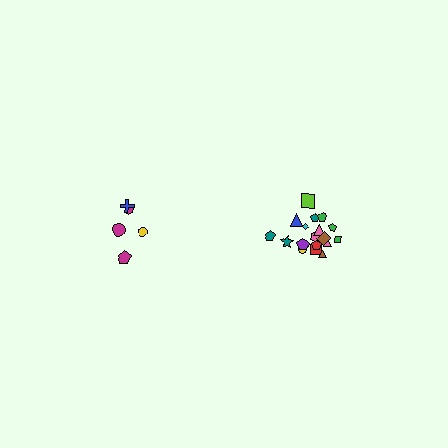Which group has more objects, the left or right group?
The right group.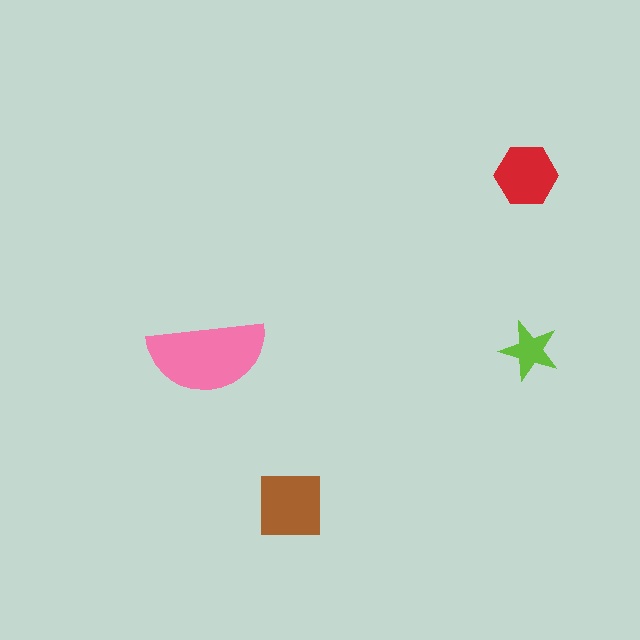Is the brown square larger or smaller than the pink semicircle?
Smaller.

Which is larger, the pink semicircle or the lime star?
The pink semicircle.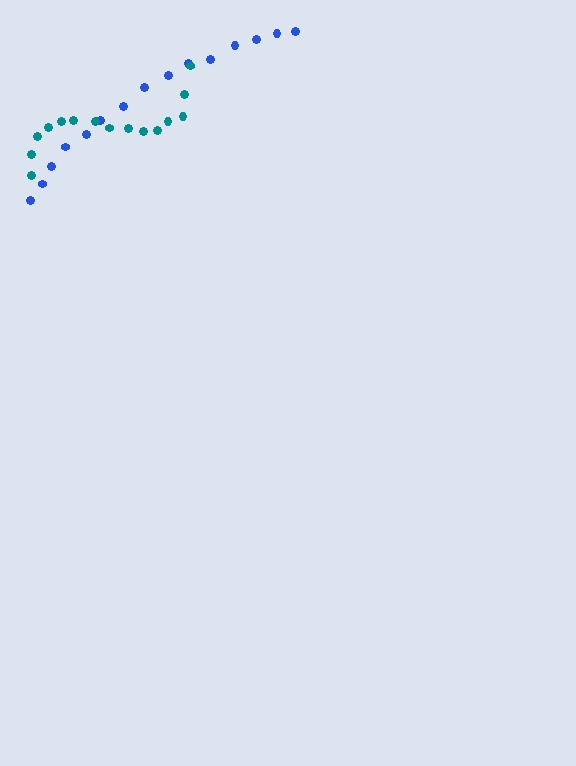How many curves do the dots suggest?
There are 2 distinct paths.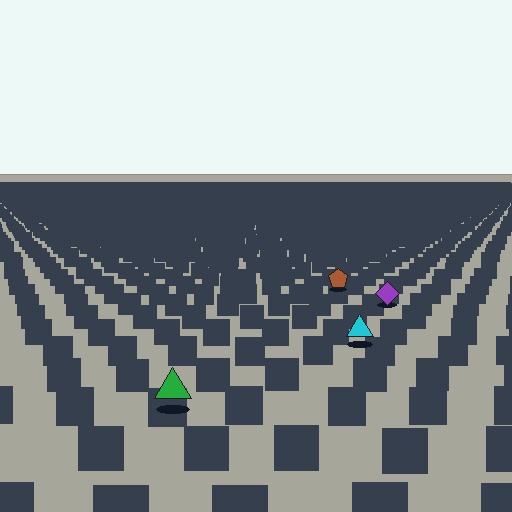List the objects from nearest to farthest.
From nearest to farthest: the green triangle, the cyan triangle, the purple diamond, the brown pentagon.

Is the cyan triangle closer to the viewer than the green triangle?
No. The green triangle is closer — you can tell from the texture gradient: the ground texture is coarser near it.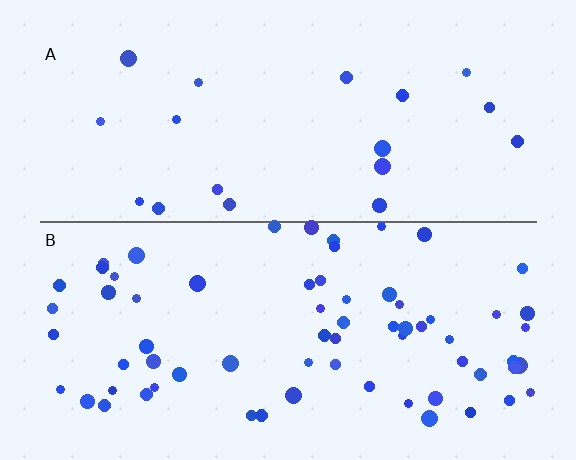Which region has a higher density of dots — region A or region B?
B (the bottom).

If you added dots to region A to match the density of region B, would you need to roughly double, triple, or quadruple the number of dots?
Approximately quadruple.